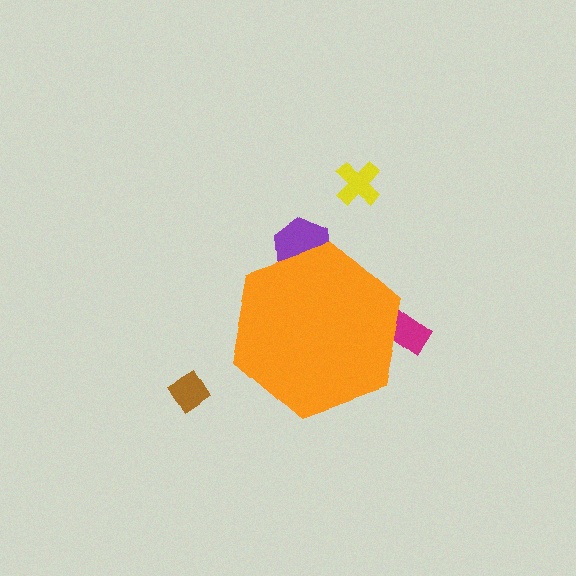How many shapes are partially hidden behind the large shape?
2 shapes are partially hidden.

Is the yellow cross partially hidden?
No, the yellow cross is fully visible.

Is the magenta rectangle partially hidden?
Yes, the magenta rectangle is partially hidden behind the orange hexagon.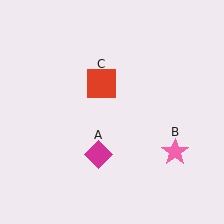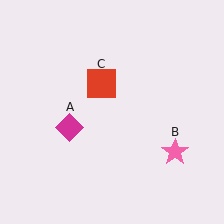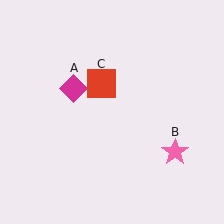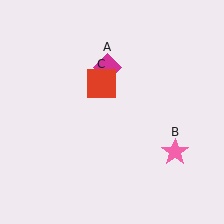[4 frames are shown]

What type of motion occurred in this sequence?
The magenta diamond (object A) rotated clockwise around the center of the scene.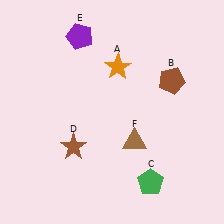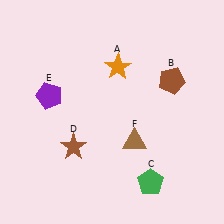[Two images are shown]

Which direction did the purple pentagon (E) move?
The purple pentagon (E) moved down.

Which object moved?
The purple pentagon (E) moved down.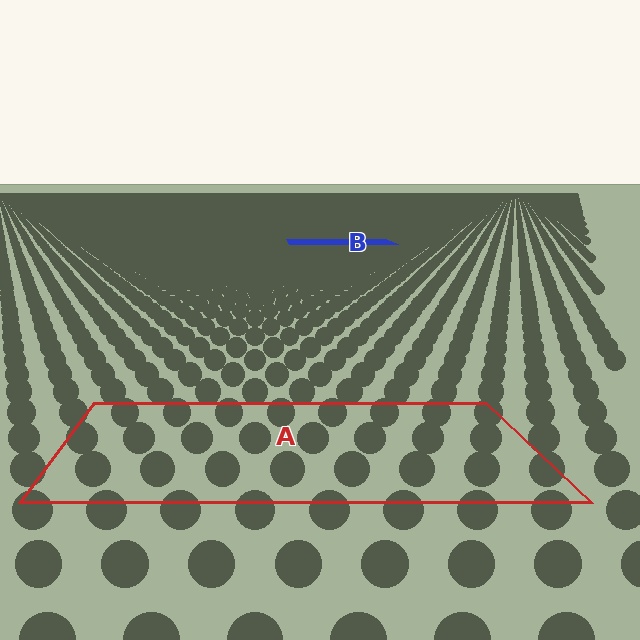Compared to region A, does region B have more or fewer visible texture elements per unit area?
Region B has more texture elements per unit area — they are packed more densely because it is farther away.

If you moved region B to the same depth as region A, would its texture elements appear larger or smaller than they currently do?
They would appear larger. At a closer depth, the same texture elements are projected at a bigger on-screen size.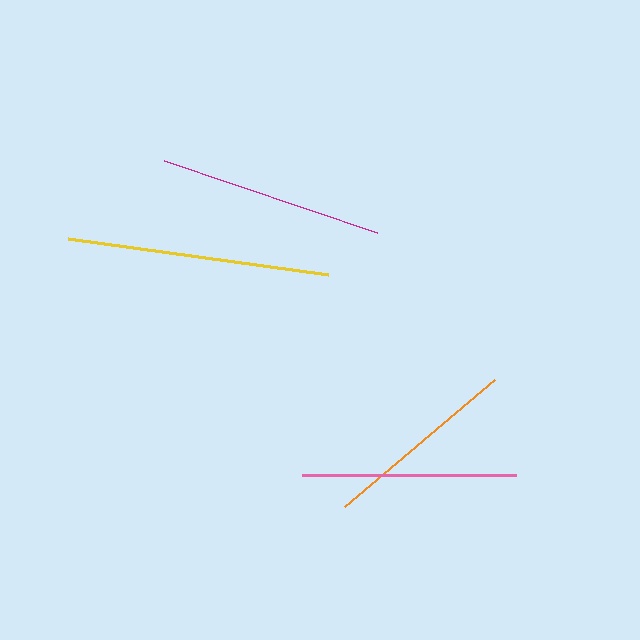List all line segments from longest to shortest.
From longest to shortest: yellow, magenta, pink, orange.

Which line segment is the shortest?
The orange line is the shortest at approximately 197 pixels.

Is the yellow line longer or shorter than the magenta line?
The yellow line is longer than the magenta line.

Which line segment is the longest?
The yellow line is the longest at approximately 263 pixels.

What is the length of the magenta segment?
The magenta segment is approximately 225 pixels long.